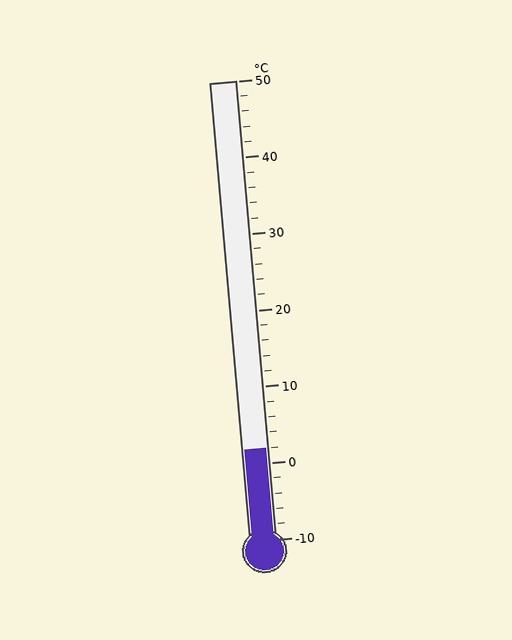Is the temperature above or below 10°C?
The temperature is below 10°C.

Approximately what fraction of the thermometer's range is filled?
The thermometer is filled to approximately 20% of its range.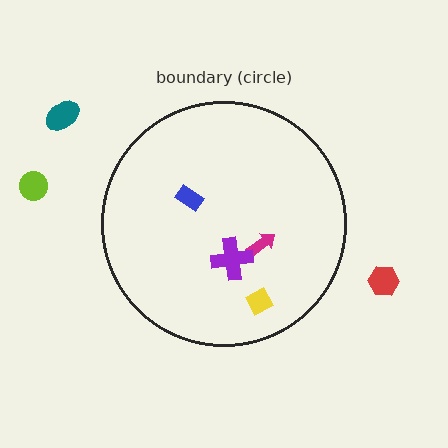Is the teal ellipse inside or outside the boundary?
Outside.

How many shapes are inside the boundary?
4 inside, 3 outside.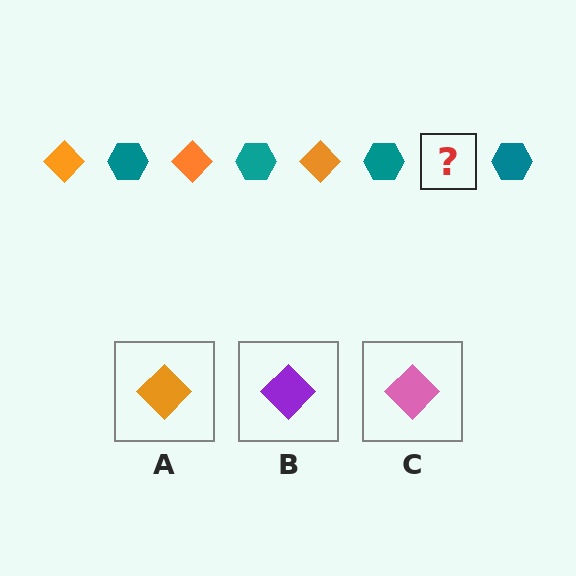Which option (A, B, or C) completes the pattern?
A.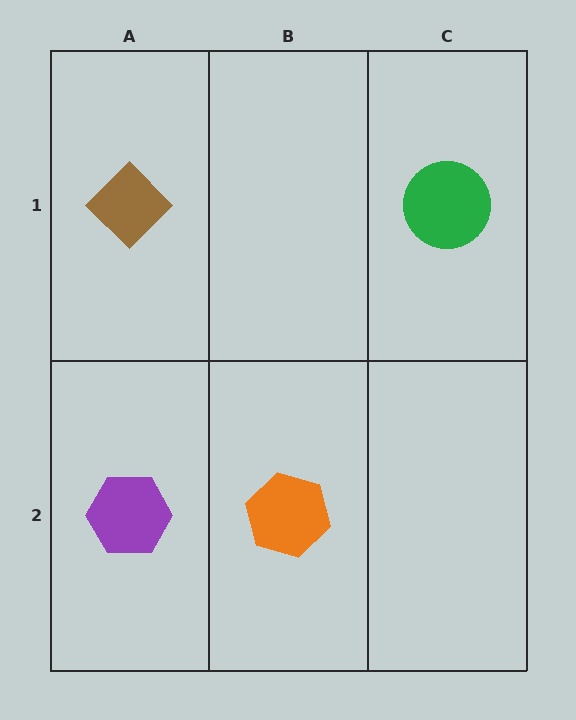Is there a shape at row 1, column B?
No, that cell is empty.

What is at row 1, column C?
A green circle.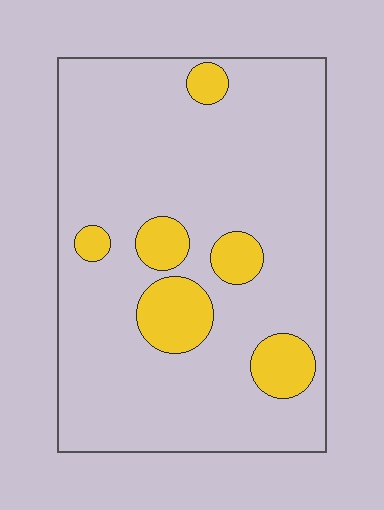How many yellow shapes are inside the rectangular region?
6.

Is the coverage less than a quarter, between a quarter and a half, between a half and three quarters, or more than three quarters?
Less than a quarter.